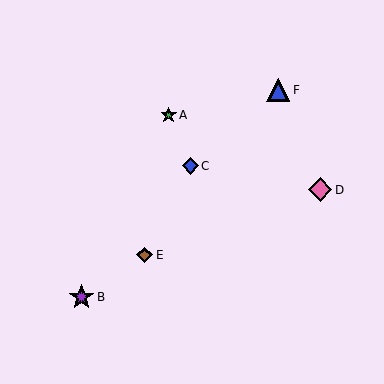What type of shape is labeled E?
Shape E is a brown diamond.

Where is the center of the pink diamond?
The center of the pink diamond is at (320, 190).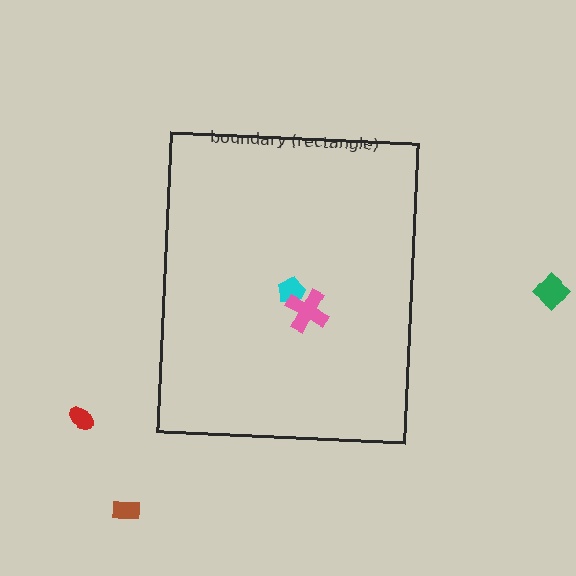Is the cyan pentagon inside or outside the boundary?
Inside.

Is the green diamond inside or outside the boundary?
Outside.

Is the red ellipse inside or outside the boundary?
Outside.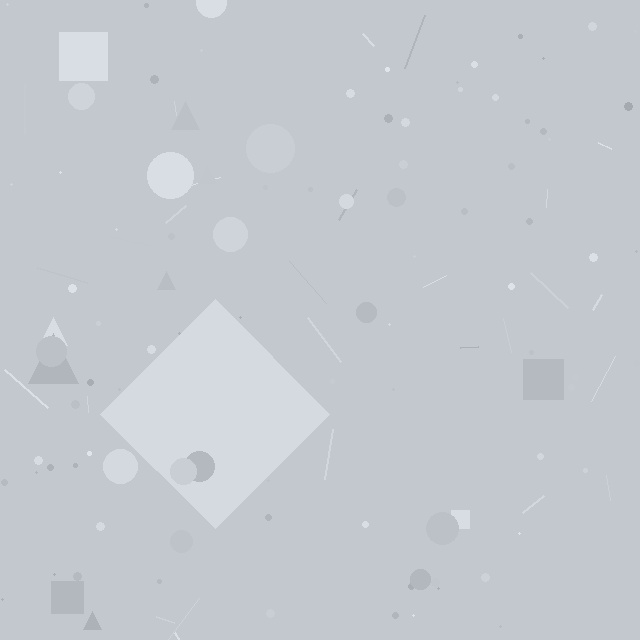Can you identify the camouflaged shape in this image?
The camouflaged shape is a diamond.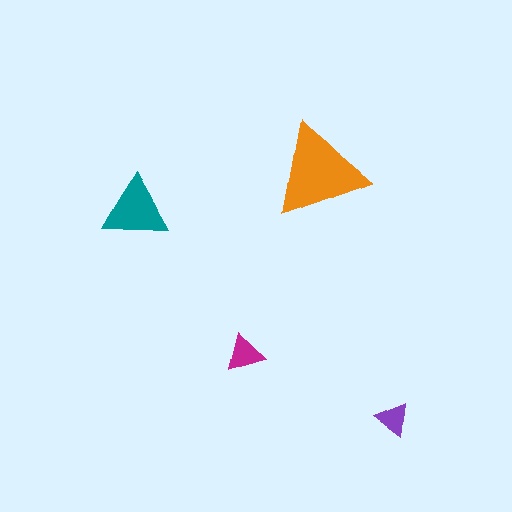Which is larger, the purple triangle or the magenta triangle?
The magenta one.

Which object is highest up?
The orange triangle is topmost.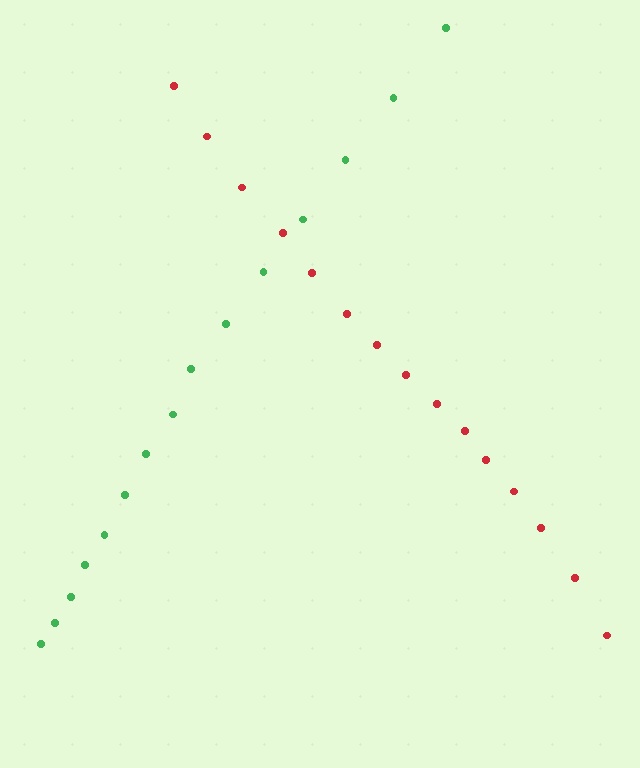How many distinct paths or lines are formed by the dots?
There are 2 distinct paths.